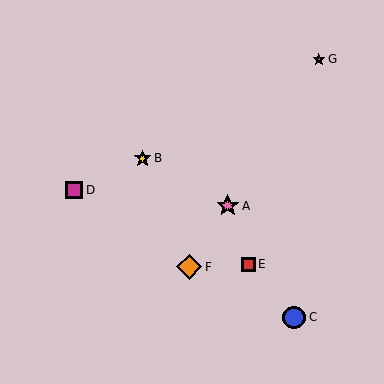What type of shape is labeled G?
Shape G is a magenta star.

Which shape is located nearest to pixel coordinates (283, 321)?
The blue circle (labeled C) at (294, 317) is nearest to that location.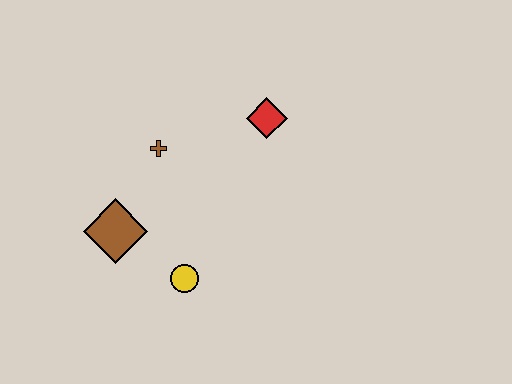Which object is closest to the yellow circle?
The brown diamond is closest to the yellow circle.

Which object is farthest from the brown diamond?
The red diamond is farthest from the brown diamond.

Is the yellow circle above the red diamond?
No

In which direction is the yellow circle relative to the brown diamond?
The yellow circle is to the right of the brown diamond.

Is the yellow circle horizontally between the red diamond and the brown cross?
Yes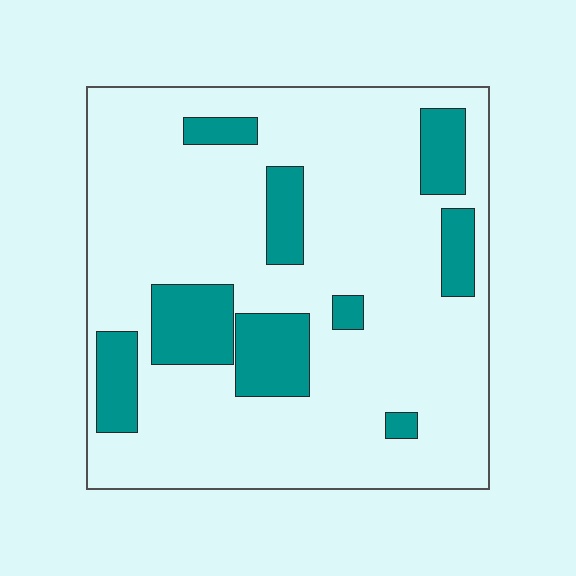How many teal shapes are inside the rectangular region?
9.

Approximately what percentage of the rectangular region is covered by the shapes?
Approximately 20%.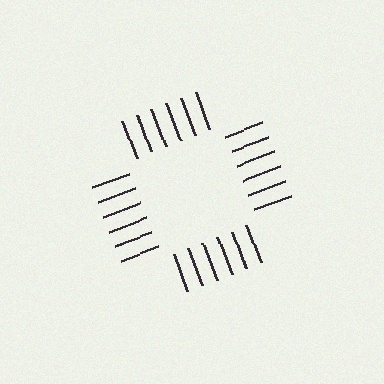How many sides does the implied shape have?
4 sides — the line-ends trace a square.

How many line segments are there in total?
24 — 6 along each of the 4 edges.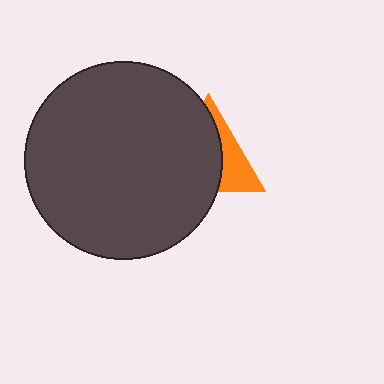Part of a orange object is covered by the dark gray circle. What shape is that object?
It is a triangle.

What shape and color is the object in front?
The object in front is a dark gray circle.